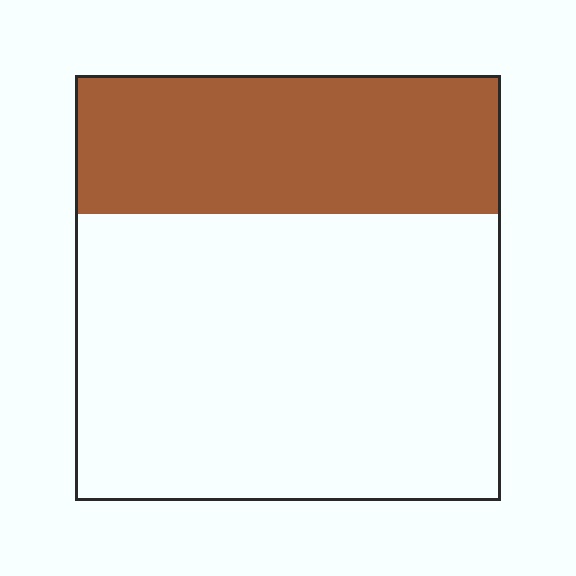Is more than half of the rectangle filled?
No.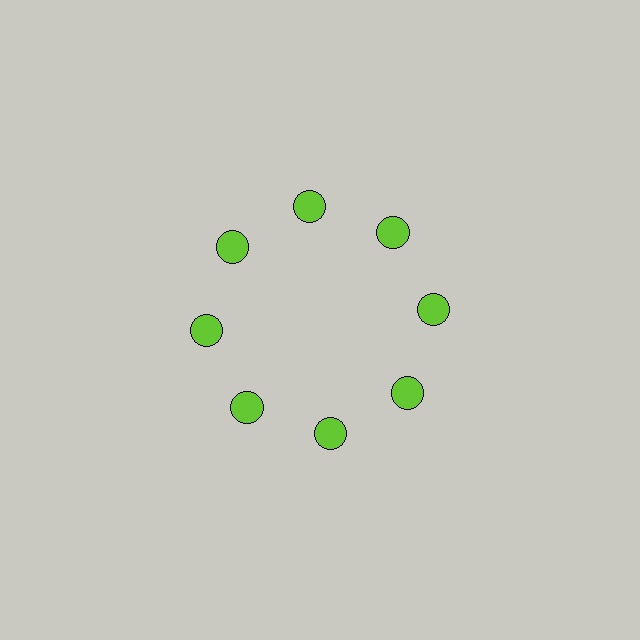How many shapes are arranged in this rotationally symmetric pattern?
There are 8 shapes, arranged in 8 groups of 1.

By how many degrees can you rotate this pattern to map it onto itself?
The pattern maps onto itself every 45 degrees of rotation.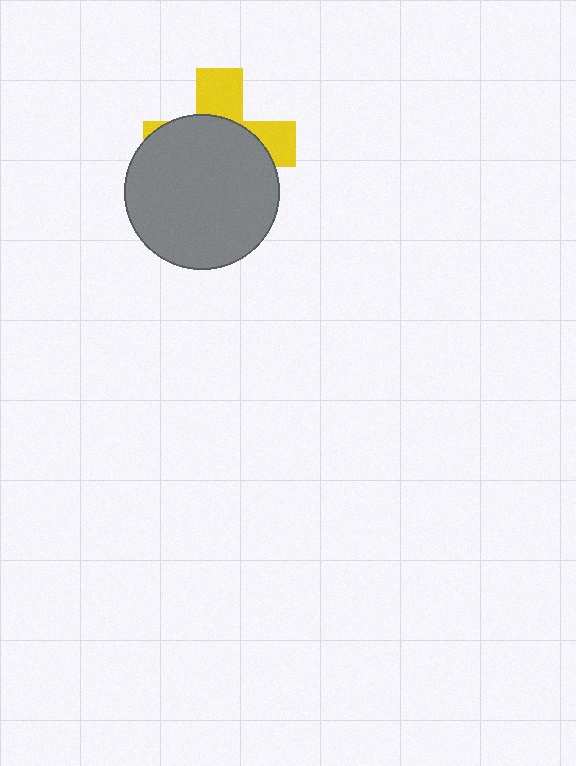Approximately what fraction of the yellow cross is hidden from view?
Roughly 66% of the yellow cross is hidden behind the gray circle.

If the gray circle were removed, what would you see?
You would see the complete yellow cross.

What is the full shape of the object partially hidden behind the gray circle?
The partially hidden object is a yellow cross.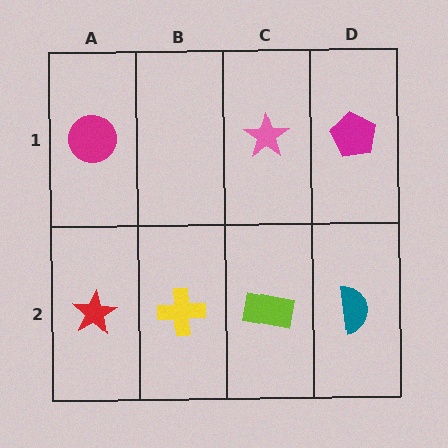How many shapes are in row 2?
4 shapes.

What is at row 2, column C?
A lime rectangle.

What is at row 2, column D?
A teal semicircle.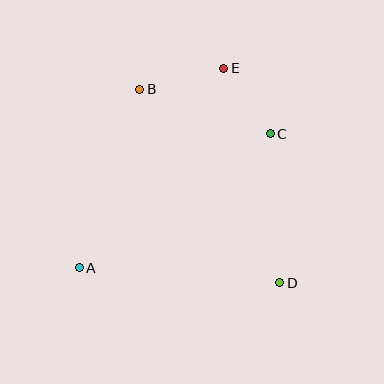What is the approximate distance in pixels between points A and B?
The distance between A and B is approximately 188 pixels.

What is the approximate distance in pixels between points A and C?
The distance between A and C is approximately 233 pixels.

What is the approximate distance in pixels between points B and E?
The distance between B and E is approximately 87 pixels.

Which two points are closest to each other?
Points C and E are closest to each other.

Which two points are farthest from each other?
Points A and E are farthest from each other.